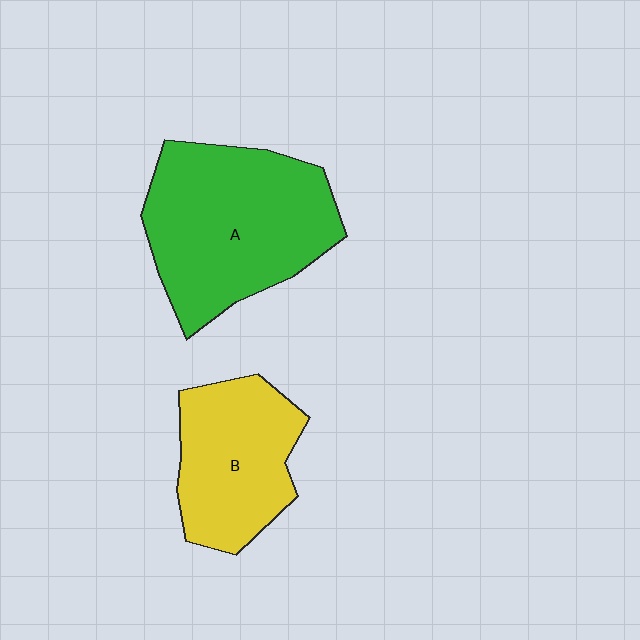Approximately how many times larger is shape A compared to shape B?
Approximately 1.5 times.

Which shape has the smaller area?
Shape B (yellow).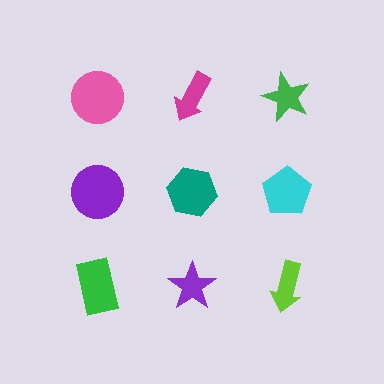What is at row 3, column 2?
A purple star.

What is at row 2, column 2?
A teal hexagon.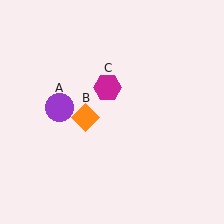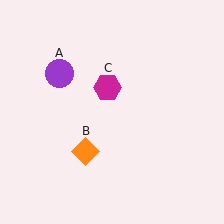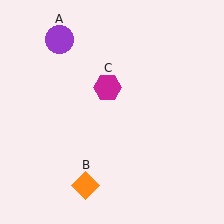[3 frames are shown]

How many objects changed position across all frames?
2 objects changed position: purple circle (object A), orange diamond (object B).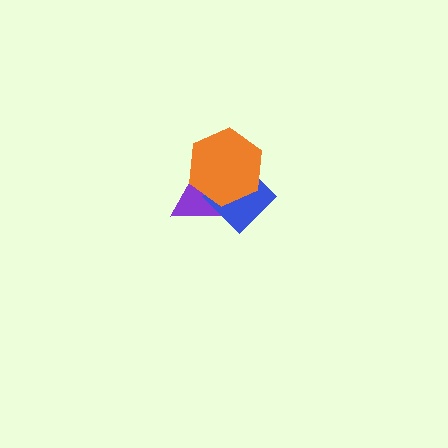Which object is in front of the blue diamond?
The orange hexagon is in front of the blue diamond.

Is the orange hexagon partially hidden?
No, no other shape covers it.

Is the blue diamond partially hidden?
Yes, it is partially covered by another shape.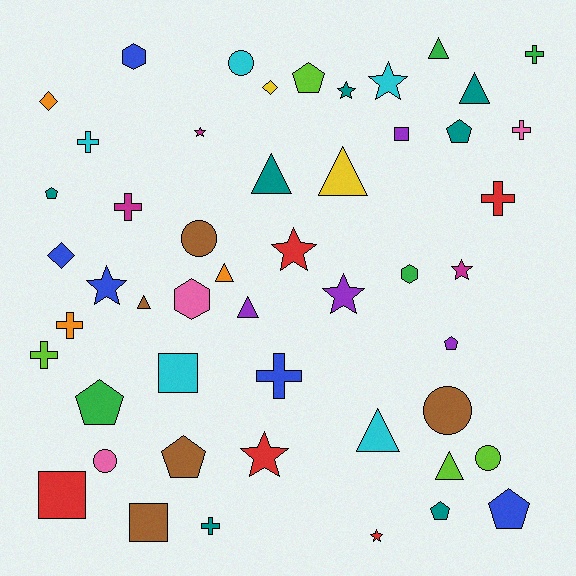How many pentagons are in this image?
There are 8 pentagons.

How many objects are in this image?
There are 50 objects.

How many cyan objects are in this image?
There are 5 cyan objects.